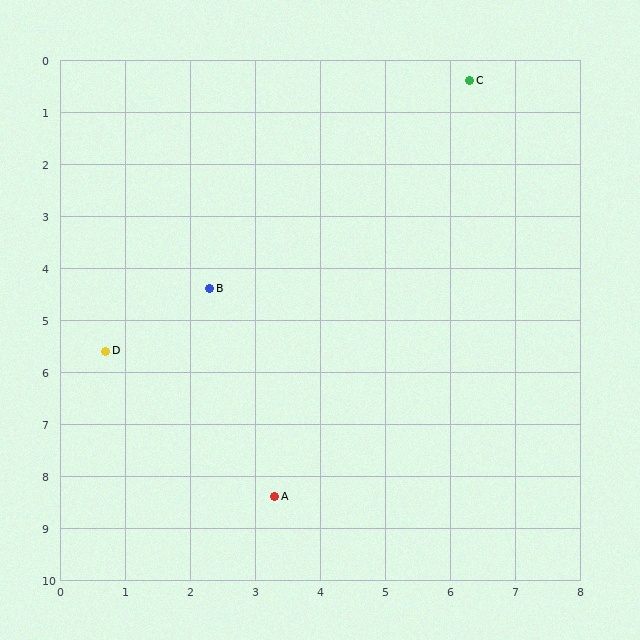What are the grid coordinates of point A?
Point A is at approximately (3.3, 8.4).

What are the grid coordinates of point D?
Point D is at approximately (0.7, 5.6).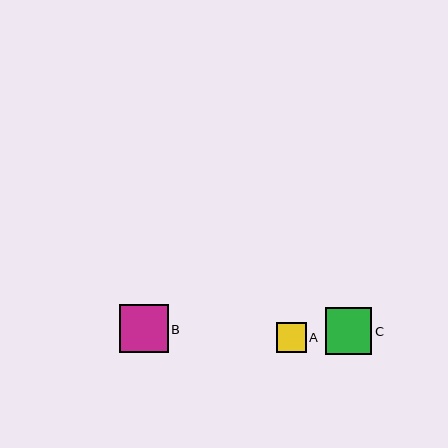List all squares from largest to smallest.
From largest to smallest: B, C, A.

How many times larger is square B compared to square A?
Square B is approximately 1.6 times the size of square A.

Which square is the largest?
Square B is the largest with a size of approximately 49 pixels.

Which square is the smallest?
Square A is the smallest with a size of approximately 30 pixels.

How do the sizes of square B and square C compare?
Square B and square C are approximately the same size.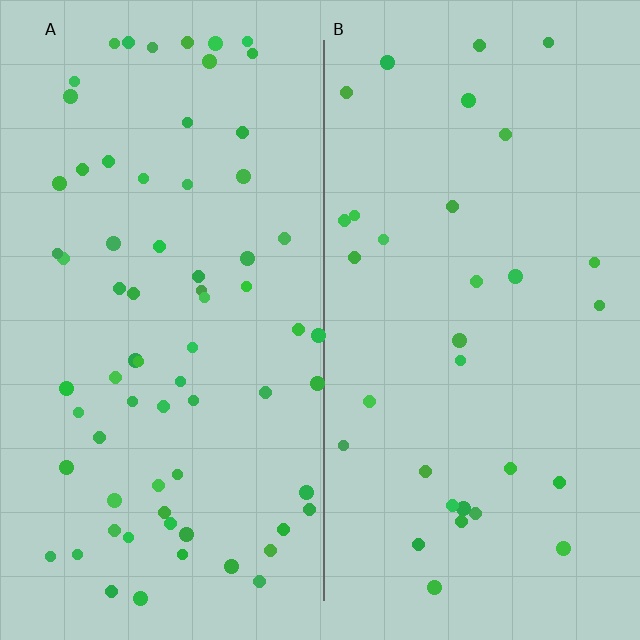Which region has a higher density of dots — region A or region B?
A (the left).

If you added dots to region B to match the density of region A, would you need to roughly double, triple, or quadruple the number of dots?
Approximately double.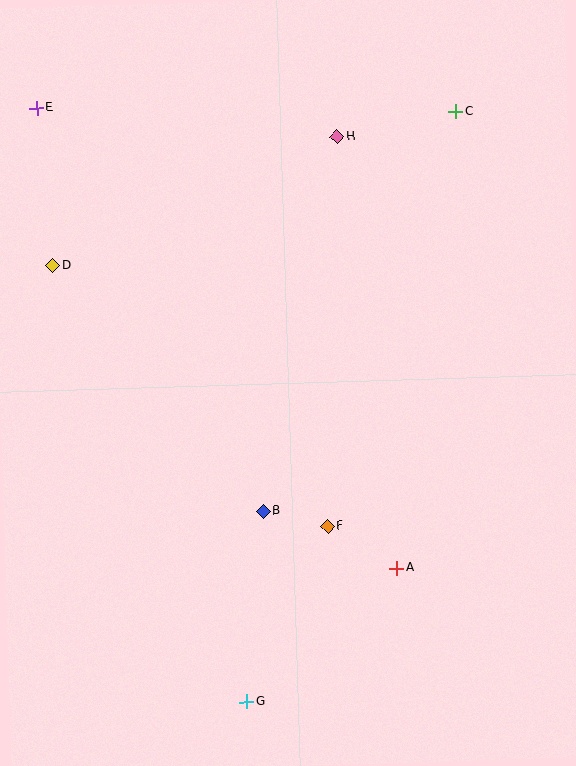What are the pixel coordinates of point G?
Point G is at (246, 702).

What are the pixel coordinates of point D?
Point D is at (53, 266).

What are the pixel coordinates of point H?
Point H is at (337, 136).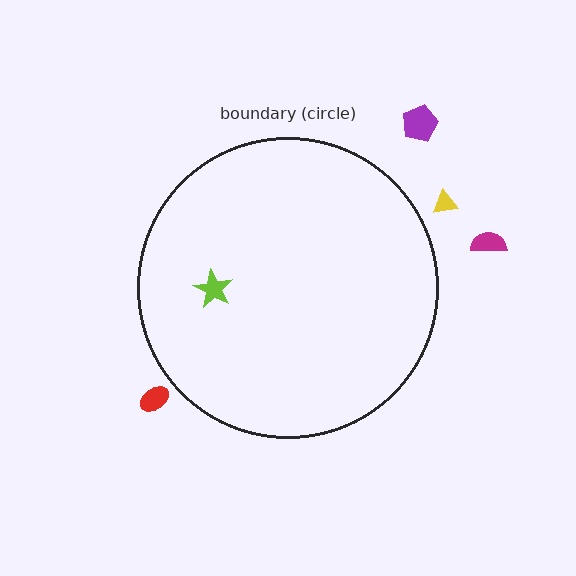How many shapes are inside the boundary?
1 inside, 4 outside.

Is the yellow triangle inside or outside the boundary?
Outside.